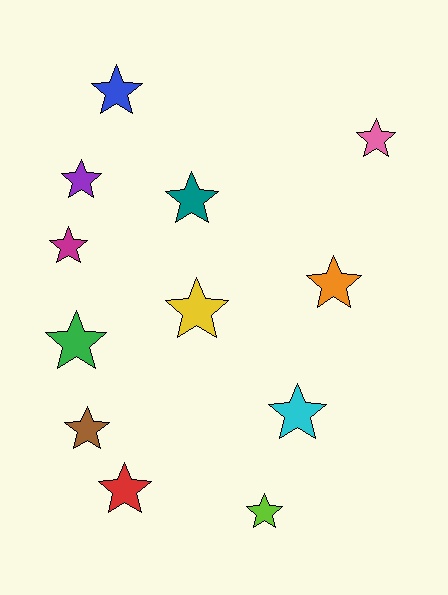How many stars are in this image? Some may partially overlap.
There are 12 stars.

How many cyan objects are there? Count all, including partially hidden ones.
There is 1 cyan object.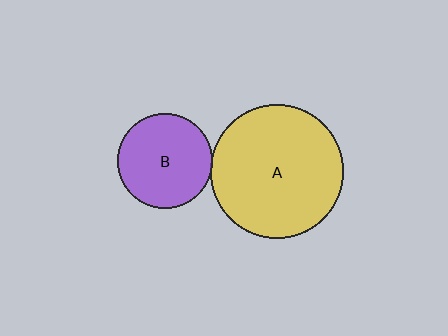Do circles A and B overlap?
Yes.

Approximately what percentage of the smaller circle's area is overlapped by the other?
Approximately 5%.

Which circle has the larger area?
Circle A (yellow).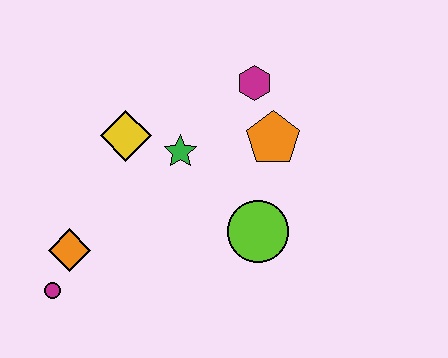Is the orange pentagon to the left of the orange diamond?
No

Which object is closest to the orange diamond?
The magenta circle is closest to the orange diamond.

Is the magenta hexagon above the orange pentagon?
Yes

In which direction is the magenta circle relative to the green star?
The magenta circle is below the green star.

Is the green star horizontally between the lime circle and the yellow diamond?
Yes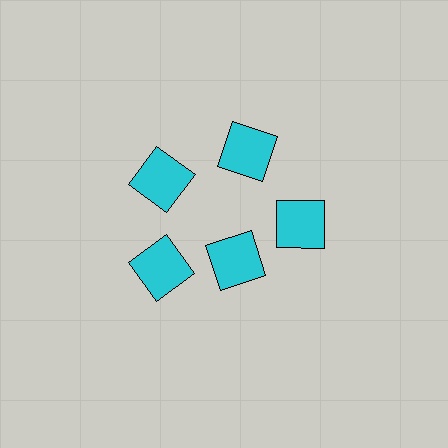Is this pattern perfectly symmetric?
No. The 5 cyan squares are arranged in a ring, but one element near the 5 o'clock position is pulled inward toward the center, breaking the 5-fold rotational symmetry.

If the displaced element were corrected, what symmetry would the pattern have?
It would have 5-fold rotational symmetry — the pattern would map onto itself every 72 degrees.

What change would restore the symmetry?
The symmetry would be restored by moving it outward, back onto the ring so that all 5 squares sit at equal angles and equal distance from the center.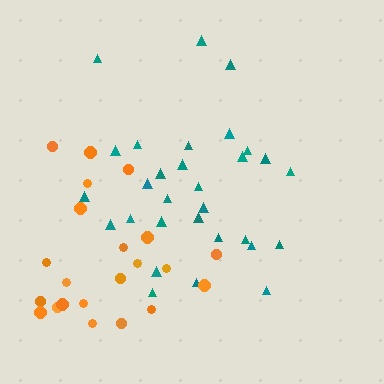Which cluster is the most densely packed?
Teal.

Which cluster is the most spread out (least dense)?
Orange.